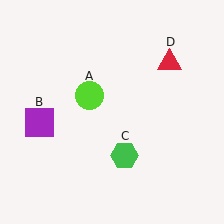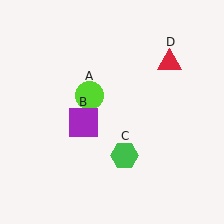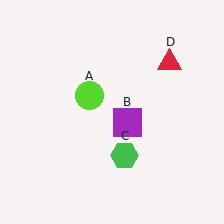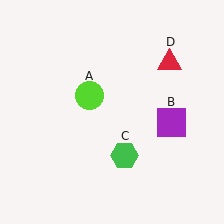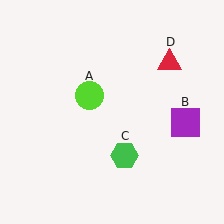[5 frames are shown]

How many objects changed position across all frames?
1 object changed position: purple square (object B).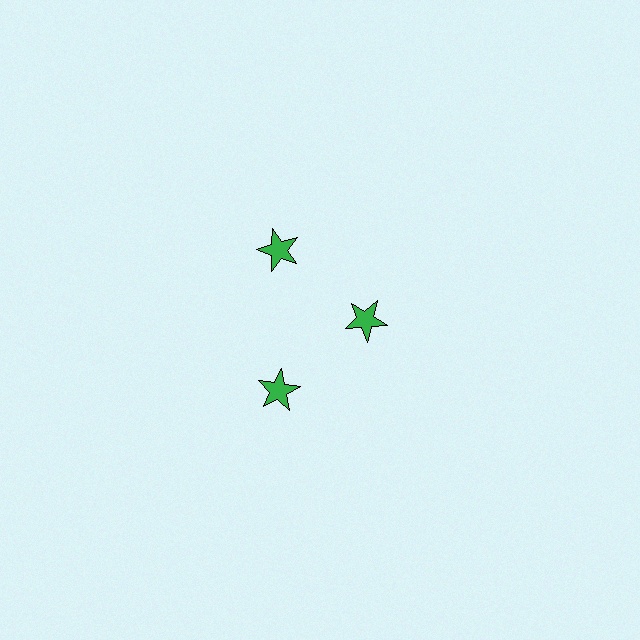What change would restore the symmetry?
The symmetry would be restored by moving it outward, back onto the ring so that all 3 stars sit at equal angles and equal distance from the center.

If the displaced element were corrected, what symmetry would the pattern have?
It would have 3-fold rotational symmetry — the pattern would map onto itself every 120 degrees.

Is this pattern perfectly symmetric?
No. The 3 green stars are arranged in a ring, but one element near the 3 o'clock position is pulled inward toward the center, breaking the 3-fold rotational symmetry.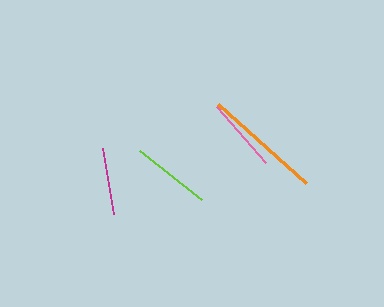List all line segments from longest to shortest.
From longest to shortest: orange, lime, pink, magenta.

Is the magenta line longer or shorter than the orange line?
The orange line is longer than the magenta line.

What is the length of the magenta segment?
The magenta segment is approximately 67 pixels long.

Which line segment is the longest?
The orange line is the longest at approximately 118 pixels.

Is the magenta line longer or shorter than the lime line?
The lime line is longer than the magenta line.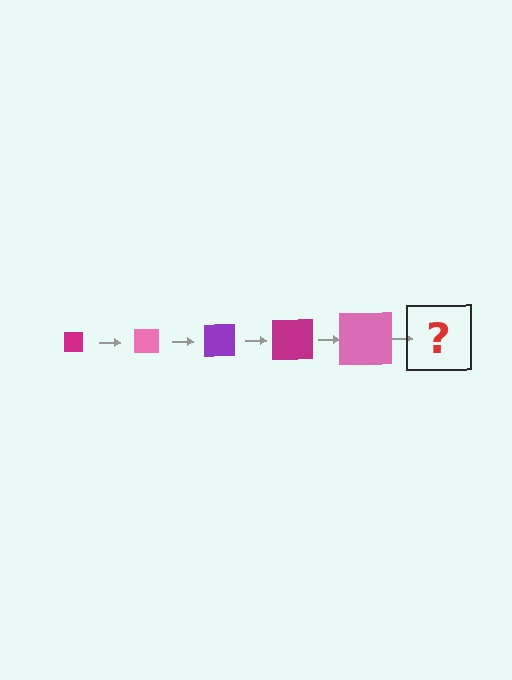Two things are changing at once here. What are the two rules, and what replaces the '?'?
The two rules are that the square grows larger each step and the color cycles through magenta, pink, and purple. The '?' should be a purple square, larger than the previous one.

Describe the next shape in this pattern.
It should be a purple square, larger than the previous one.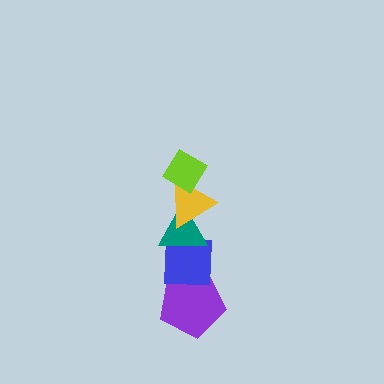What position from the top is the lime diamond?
The lime diamond is 1st from the top.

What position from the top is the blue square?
The blue square is 4th from the top.